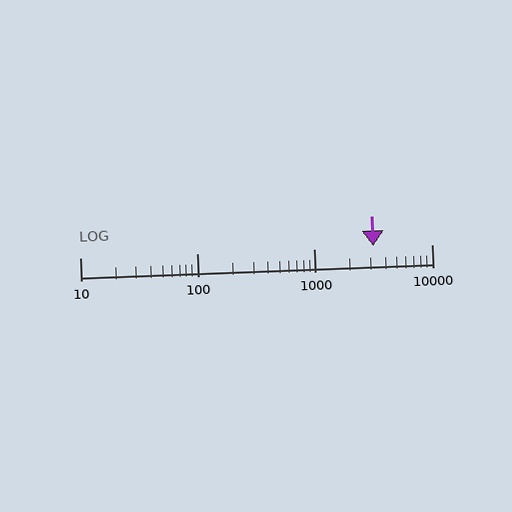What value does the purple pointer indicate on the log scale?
The pointer indicates approximately 3200.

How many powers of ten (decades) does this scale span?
The scale spans 3 decades, from 10 to 10000.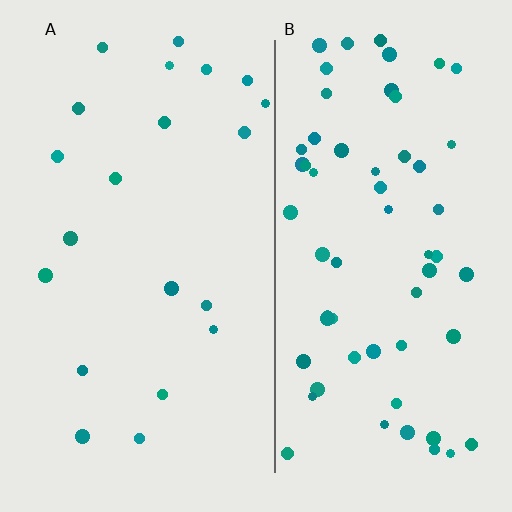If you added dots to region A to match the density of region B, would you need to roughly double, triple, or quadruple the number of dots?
Approximately triple.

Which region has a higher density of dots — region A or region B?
B (the right).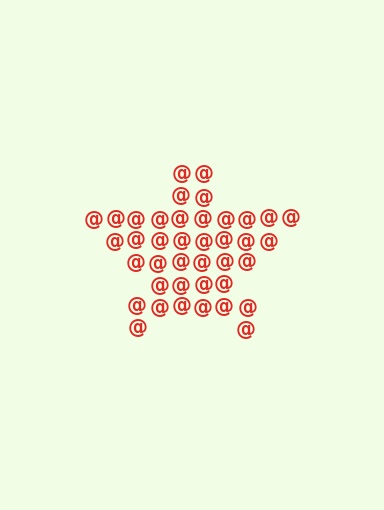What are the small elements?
The small elements are at signs.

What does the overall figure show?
The overall figure shows a star.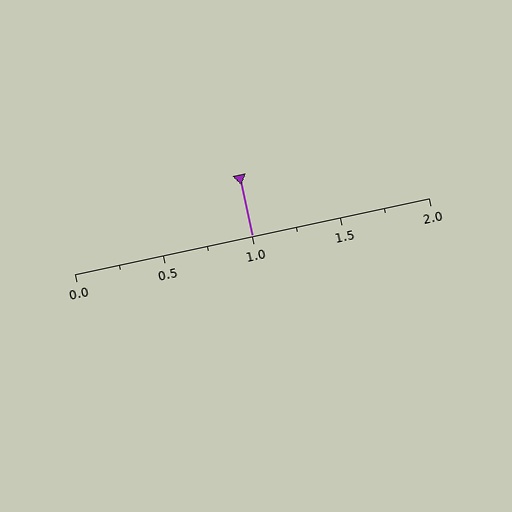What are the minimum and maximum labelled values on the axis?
The axis runs from 0.0 to 2.0.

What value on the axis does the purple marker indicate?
The marker indicates approximately 1.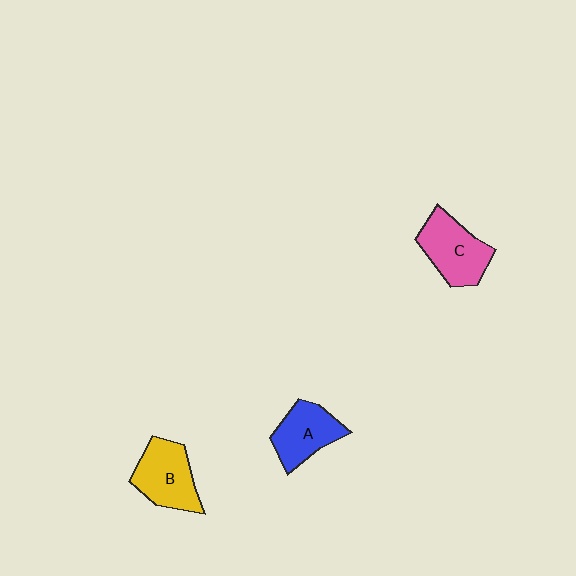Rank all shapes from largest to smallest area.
From largest to smallest: C (pink), B (yellow), A (blue).